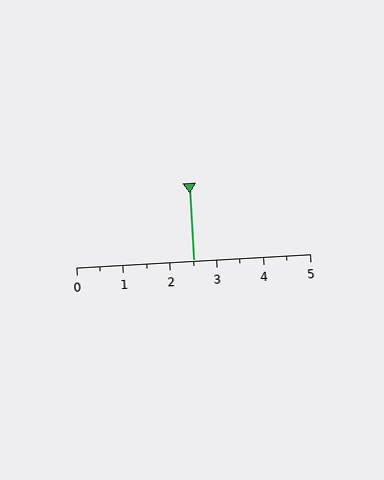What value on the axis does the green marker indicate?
The marker indicates approximately 2.5.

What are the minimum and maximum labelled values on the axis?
The axis runs from 0 to 5.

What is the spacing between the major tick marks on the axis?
The major ticks are spaced 1 apart.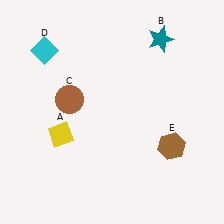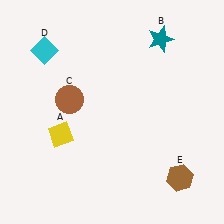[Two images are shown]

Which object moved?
The brown hexagon (E) moved down.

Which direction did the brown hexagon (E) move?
The brown hexagon (E) moved down.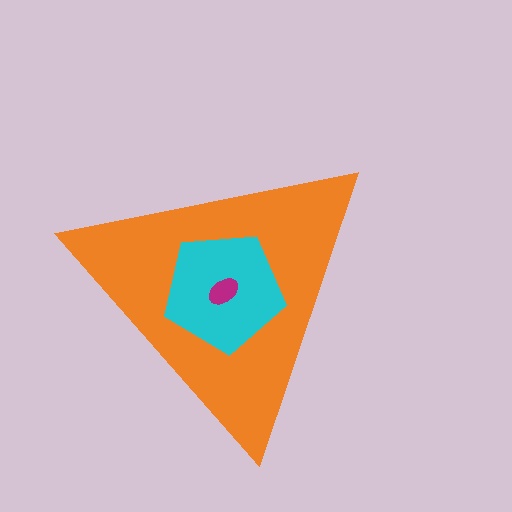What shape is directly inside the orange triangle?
The cyan pentagon.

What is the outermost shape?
The orange triangle.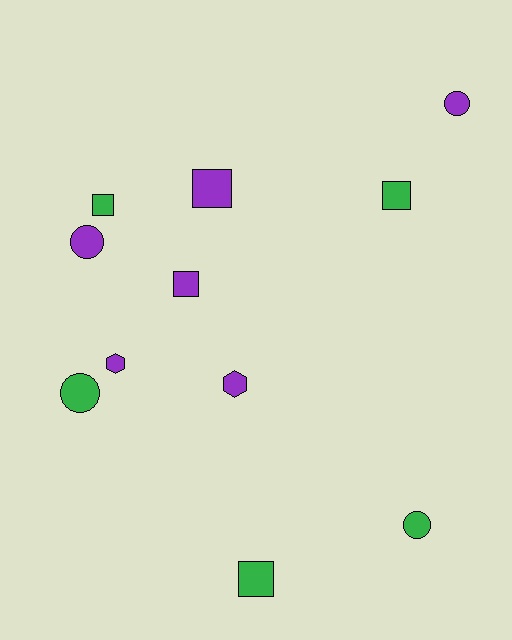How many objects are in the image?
There are 11 objects.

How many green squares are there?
There are 3 green squares.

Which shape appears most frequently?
Square, with 5 objects.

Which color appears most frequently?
Purple, with 6 objects.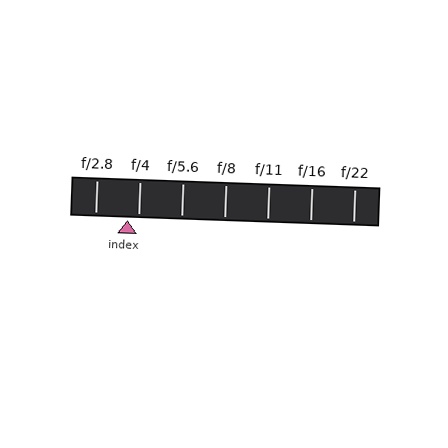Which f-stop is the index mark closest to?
The index mark is closest to f/4.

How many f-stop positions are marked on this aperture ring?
There are 7 f-stop positions marked.